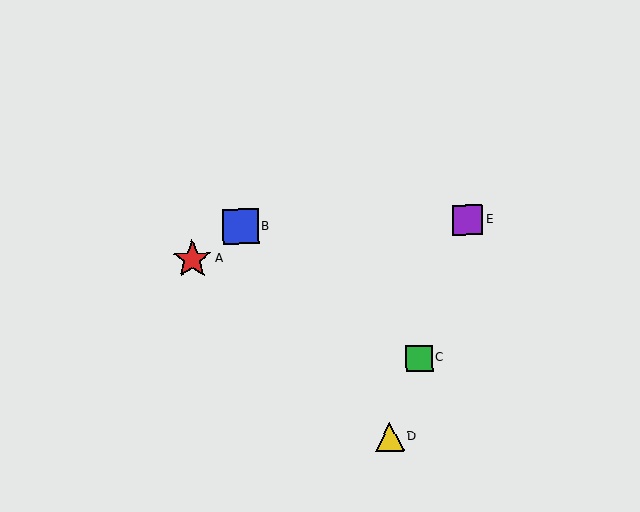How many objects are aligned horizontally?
2 objects (B, E) are aligned horizontally.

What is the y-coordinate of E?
Object E is at y≈220.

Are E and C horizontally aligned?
No, E is at y≈220 and C is at y≈358.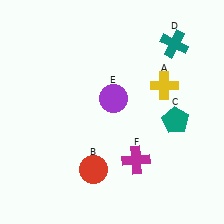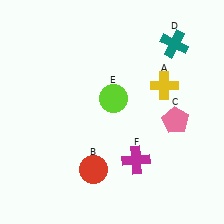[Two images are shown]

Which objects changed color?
C changed from teal to pink. E changed from purple to lime.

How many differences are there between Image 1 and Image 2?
There are 2 differences between the two images.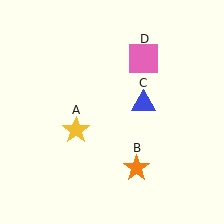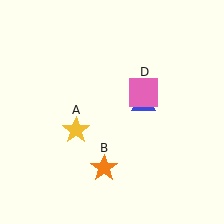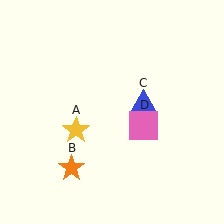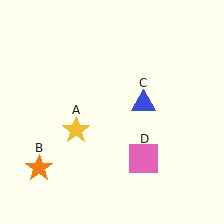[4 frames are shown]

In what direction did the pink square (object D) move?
The pink square (object D) moved down.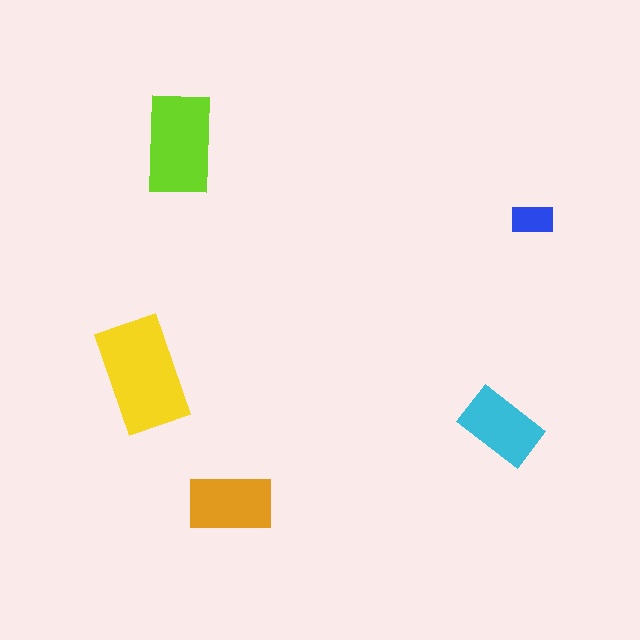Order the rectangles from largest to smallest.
the yellow one, the lime one, the orange one, the cyan one, the blue one.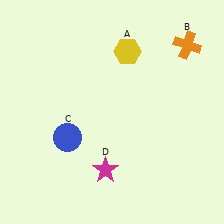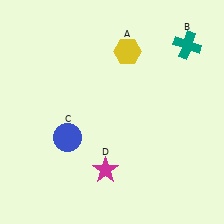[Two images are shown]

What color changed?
The cross (B) changed from orange in Image 1 to teal in Image 2.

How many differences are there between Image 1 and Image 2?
There is 1 difference between the two images.